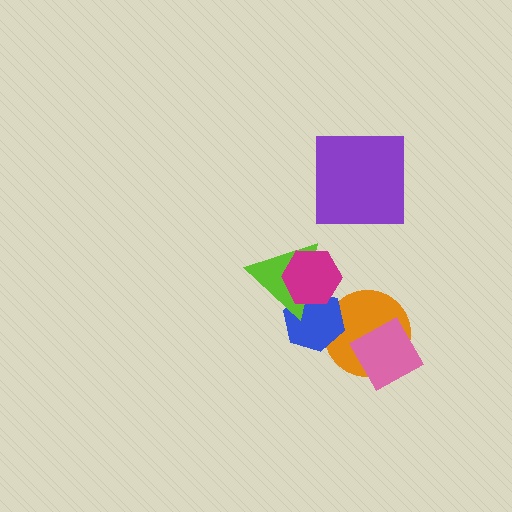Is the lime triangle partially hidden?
Yes, it is partially covered by another shape.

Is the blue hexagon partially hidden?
Yes, it is partially covered by another shape.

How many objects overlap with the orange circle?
2 objects overlap with the orange circle.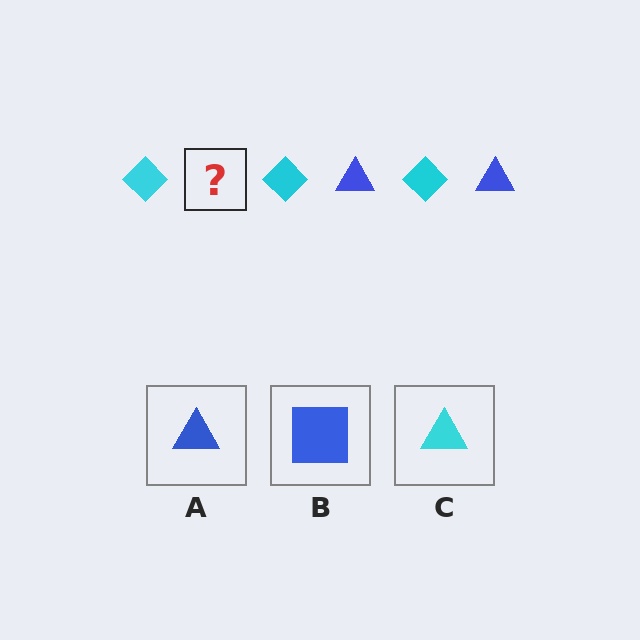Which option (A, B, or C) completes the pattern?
A.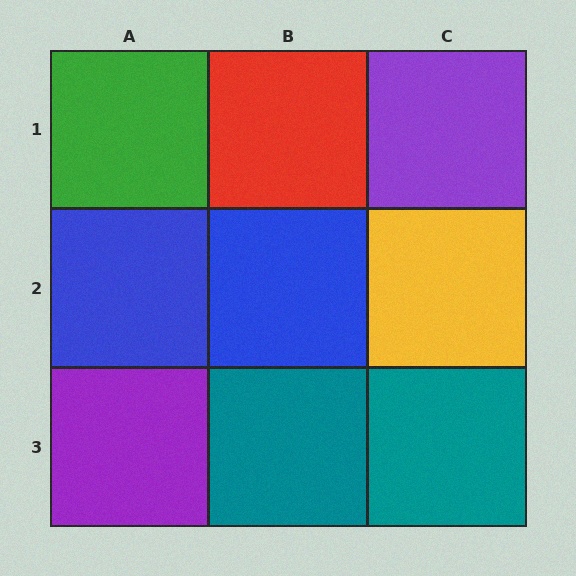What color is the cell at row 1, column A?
Green.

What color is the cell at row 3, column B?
Teal.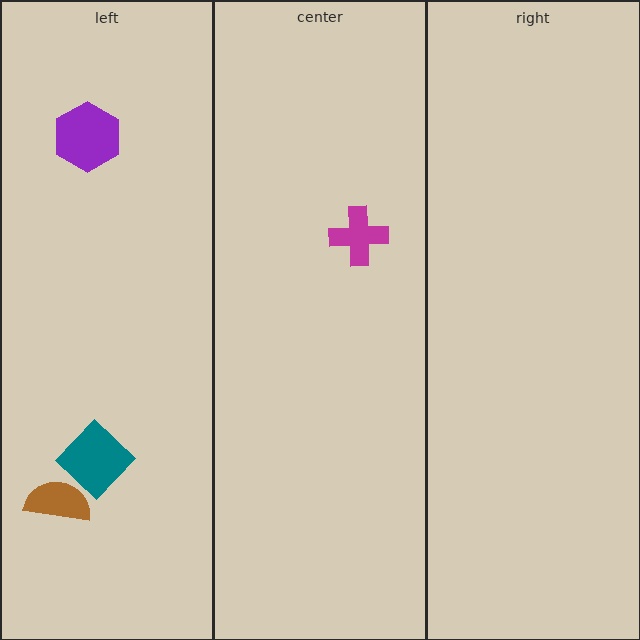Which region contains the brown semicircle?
The left region.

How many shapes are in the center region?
1.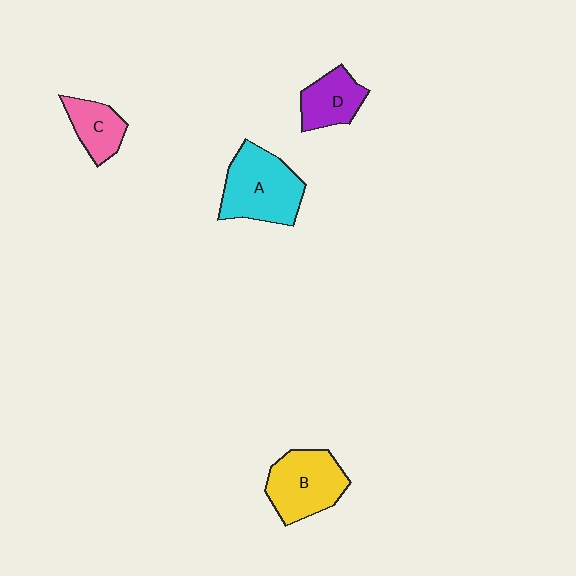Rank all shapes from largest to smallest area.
From largest to smallest: A (cyan), B (yellow), D (purple), C (pink).